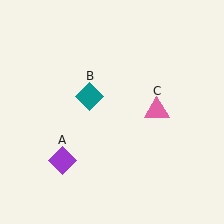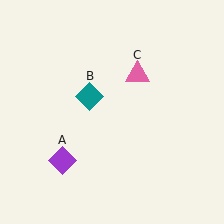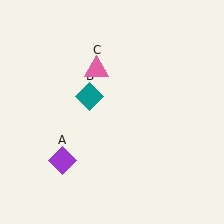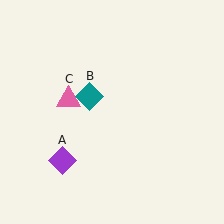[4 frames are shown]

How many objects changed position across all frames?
1 object changed position: pink triangle (object C).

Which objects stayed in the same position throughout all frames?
Purple diamond (object A) and teal diamond (object B) remained stationary.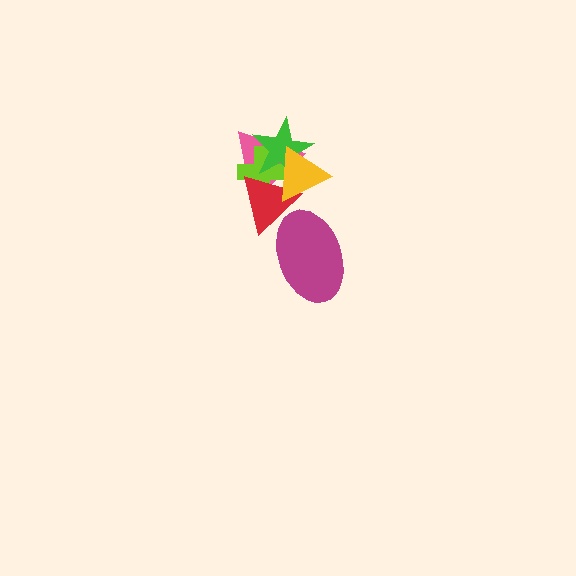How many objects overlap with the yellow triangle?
4 objects overlap with the yellow triangle.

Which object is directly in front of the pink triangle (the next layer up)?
The lime cross is directly in front of the pink triangle.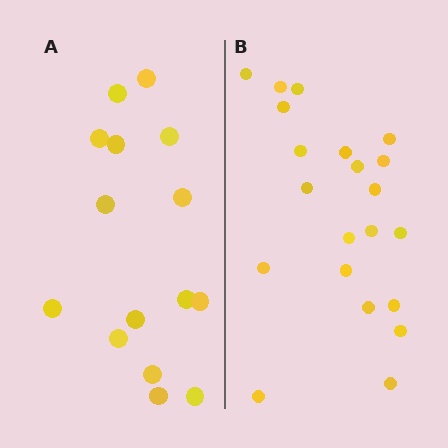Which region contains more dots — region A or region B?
Region B (the right region) has more dots.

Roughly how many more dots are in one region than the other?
Region B has about 6 more dots than region A.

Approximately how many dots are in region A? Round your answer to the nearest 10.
About 20 dots. (The exact count is 15, which rounds to 20.)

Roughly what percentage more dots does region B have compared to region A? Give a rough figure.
About 40% more.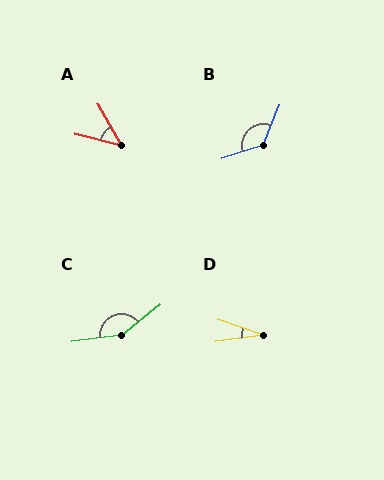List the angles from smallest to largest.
D (26°), A (46°), B (129°), C (149°).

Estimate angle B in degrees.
Approximately 129 degrees.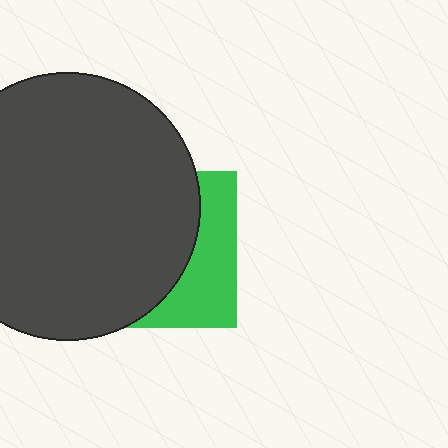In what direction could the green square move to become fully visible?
The green square could move right. That would shift it out from behind the dark gray circle entirely.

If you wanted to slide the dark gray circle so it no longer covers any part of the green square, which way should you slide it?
Slide it left — that is the most direct way to separate the two shapes.